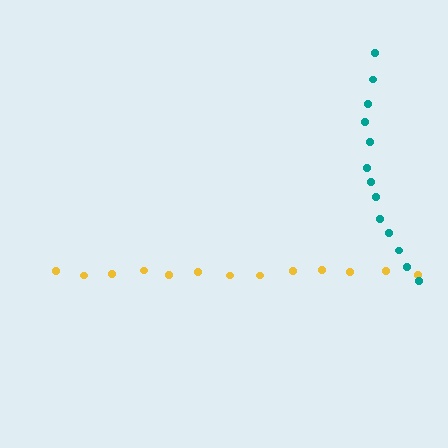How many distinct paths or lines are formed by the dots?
There are 2 distinct paths.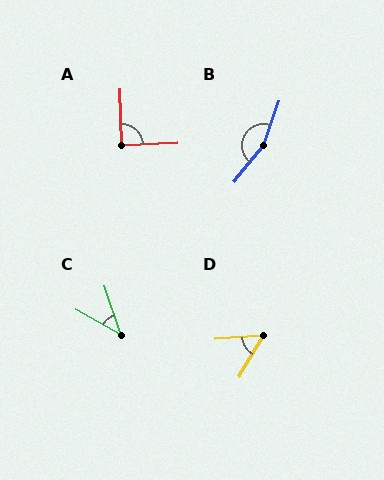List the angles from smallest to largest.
C (42°), D (56°), A (89°), B (160°).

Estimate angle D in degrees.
Approximately 56 degrees.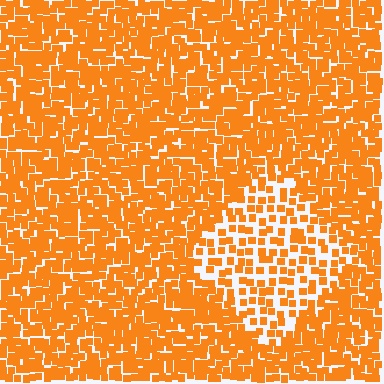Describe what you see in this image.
The image contains small orange elements arranged at two different densities. A diamond-shaped region is visible where the elements are less densely packed than the surrounding area.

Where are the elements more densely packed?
The elements are more densely packed outside the diamond boundary.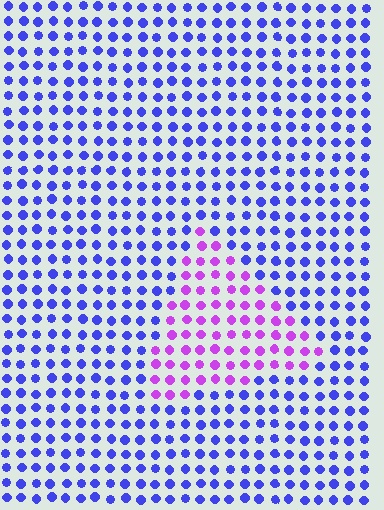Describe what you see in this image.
The image is filled with small blue elements in a uniform arrangement. A triangle-shaped region is visible where the elements are tinted to a slightly different hue, forming a subtle color boundary.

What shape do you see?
I see a triangle.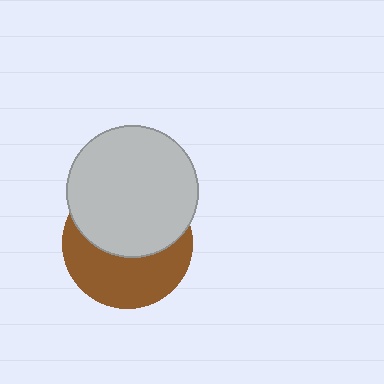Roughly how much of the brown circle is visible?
About half of it is visible (roughly 48%).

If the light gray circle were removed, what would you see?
You would see the complete brown circle.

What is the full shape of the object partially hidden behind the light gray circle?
The partially hidden object is a brown circle.